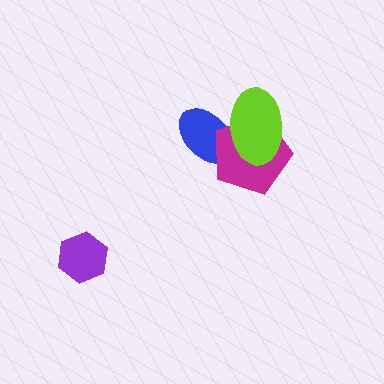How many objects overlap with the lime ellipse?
2 objects overlap with the lime ellipse.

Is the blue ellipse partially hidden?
Yes, it is partially covered by another shape.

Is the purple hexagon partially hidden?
No, no other shape covers it.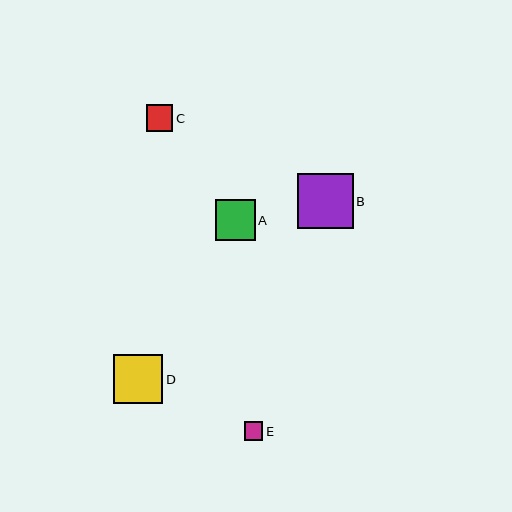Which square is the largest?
Square B is the largest with a size of approximately 55 pixels.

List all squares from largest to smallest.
From largest to smallest: B, D, A, C, E.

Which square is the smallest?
Square E is the smallest with a size of approximately 18 pixels.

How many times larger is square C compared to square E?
Square C is approximately 1.4 times the size of square E.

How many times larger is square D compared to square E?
Square D is approximately 2.7 times the size of square E.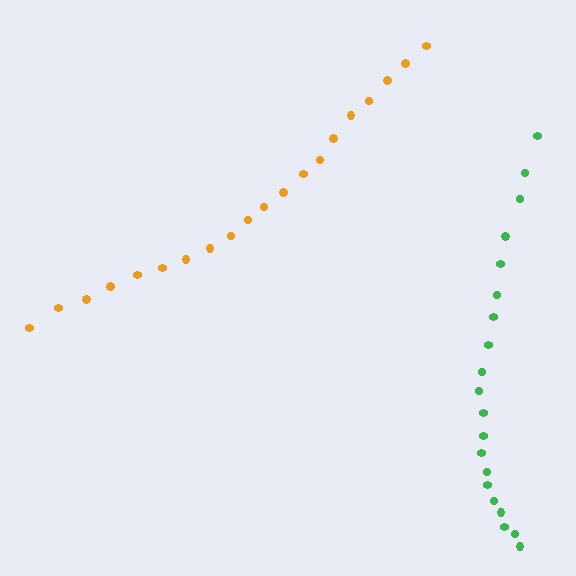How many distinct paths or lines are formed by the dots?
There are 2 distinct paths.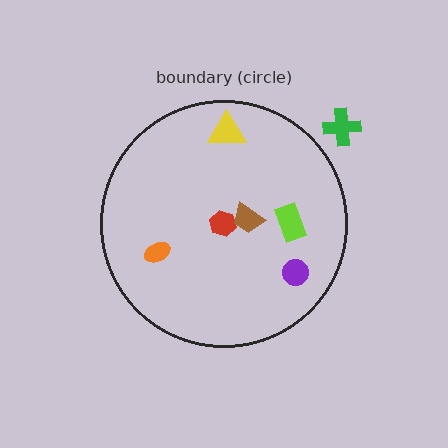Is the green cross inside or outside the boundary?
Outside.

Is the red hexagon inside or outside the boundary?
Inside.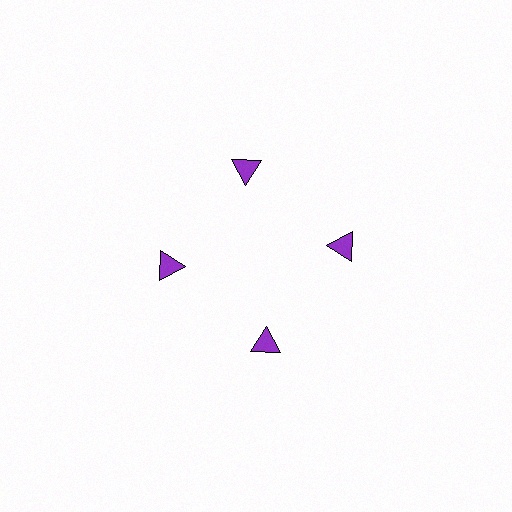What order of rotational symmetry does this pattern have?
This pattern has 4-fold rotational symmetry.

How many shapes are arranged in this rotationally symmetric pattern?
There are 4 shapes, arranged in 4 groups of 1.